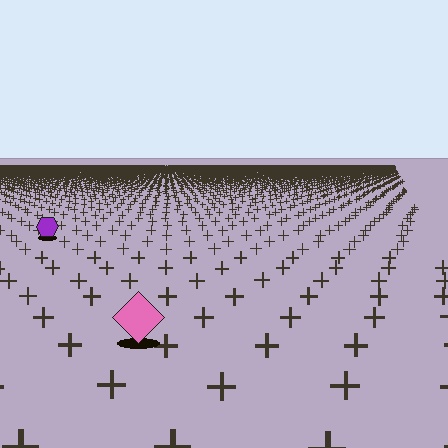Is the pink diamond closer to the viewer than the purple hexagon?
Yes. The pink diamond is closer — you can tell from the texture gradient: the ground texture is coarser near it.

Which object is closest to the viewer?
The pink diamond is closest. The texture marks near it are larger and more spread out.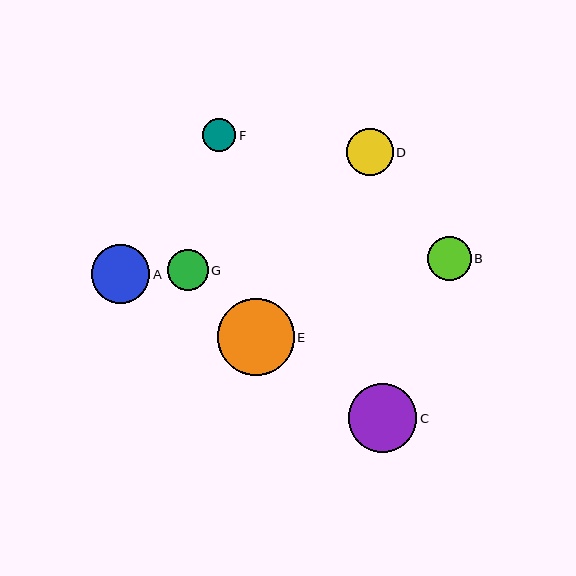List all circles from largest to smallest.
From largest to smallest: E, C, A, D, B, G, F.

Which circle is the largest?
Circle E is the largest with a size of approximately 77 pixels.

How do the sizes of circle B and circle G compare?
Circle B and circle G are approximately the same size.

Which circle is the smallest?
Circle F is the smallest with a size of approximately 33 pixels.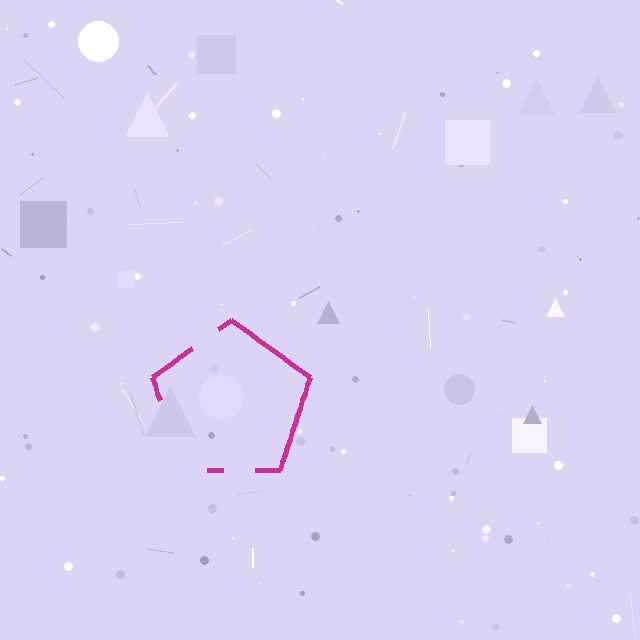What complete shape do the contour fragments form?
The contour fragments form a pentagon.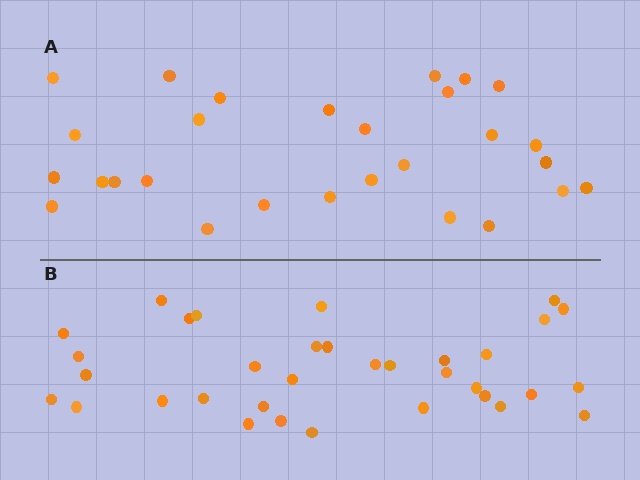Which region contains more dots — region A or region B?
Region B (the bottom region) has more dots.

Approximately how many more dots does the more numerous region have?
Region B has about 6 more dots than region A.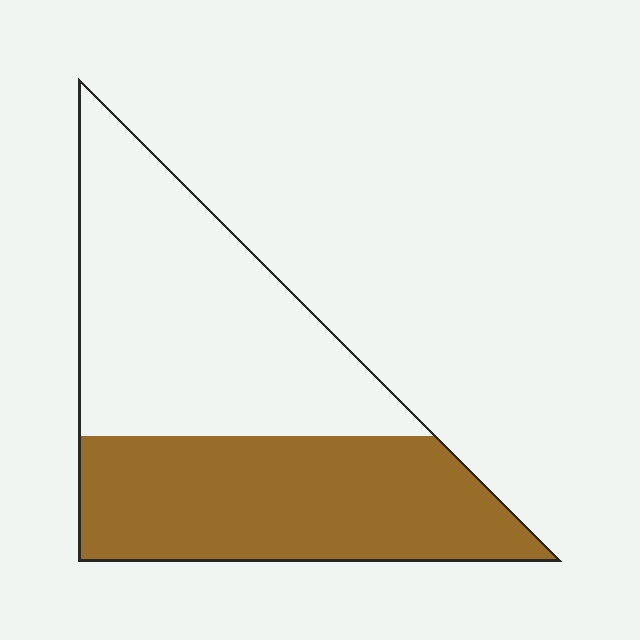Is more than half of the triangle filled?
No.